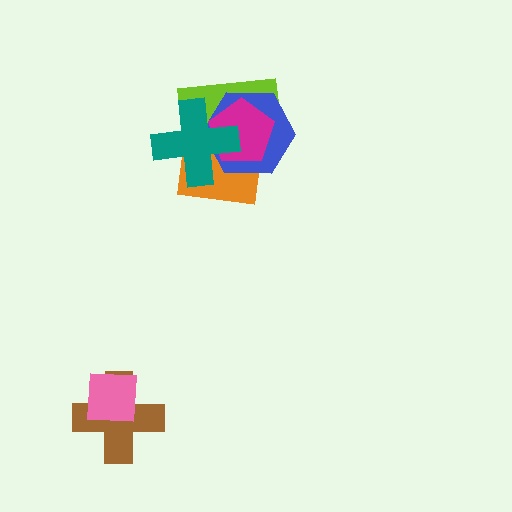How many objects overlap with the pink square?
1 object overlaps with the pink square.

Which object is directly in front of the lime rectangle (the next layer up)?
The blue hexagon is directly in front of the lime rectangle.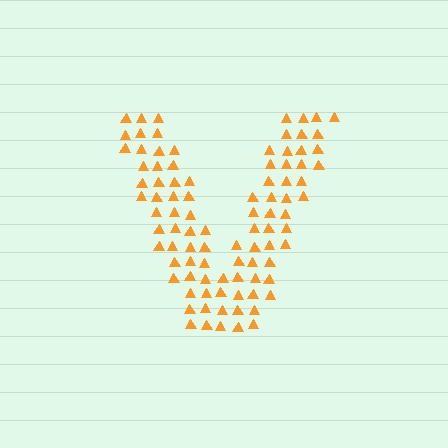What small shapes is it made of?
It is made of small triangles.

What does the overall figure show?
The overall figure shows the letter V.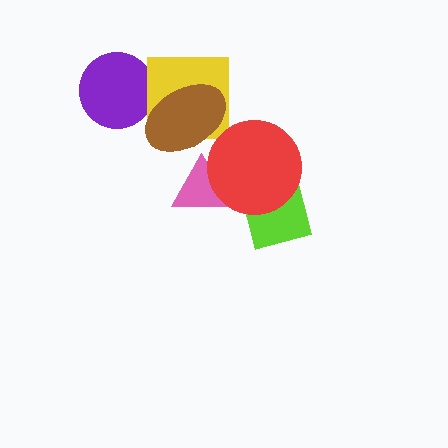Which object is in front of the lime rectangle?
The red circle is in front of the lime rectangle.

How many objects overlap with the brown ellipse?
1 object overlaps with the brown ellipse.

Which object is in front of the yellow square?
The brown ellipse is in front of the yellow square.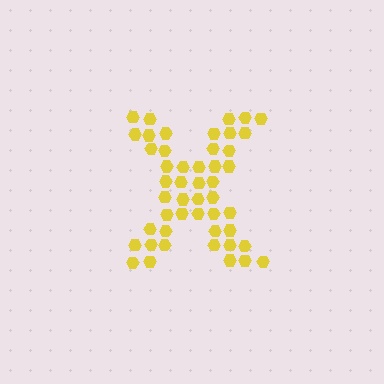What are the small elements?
The small elements are hexagons.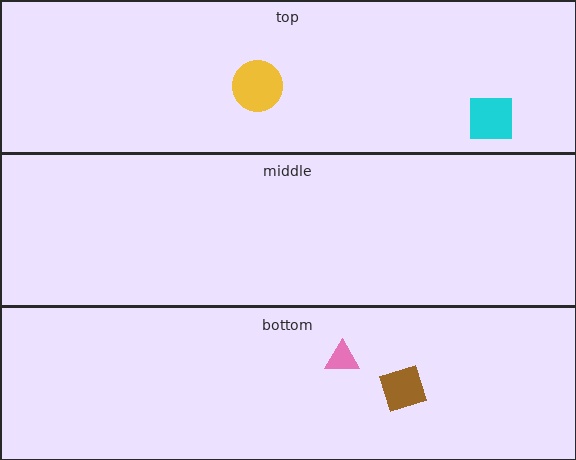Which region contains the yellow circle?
The top region.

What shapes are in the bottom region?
The brown diamond, the pink triangle.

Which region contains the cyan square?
The top region.